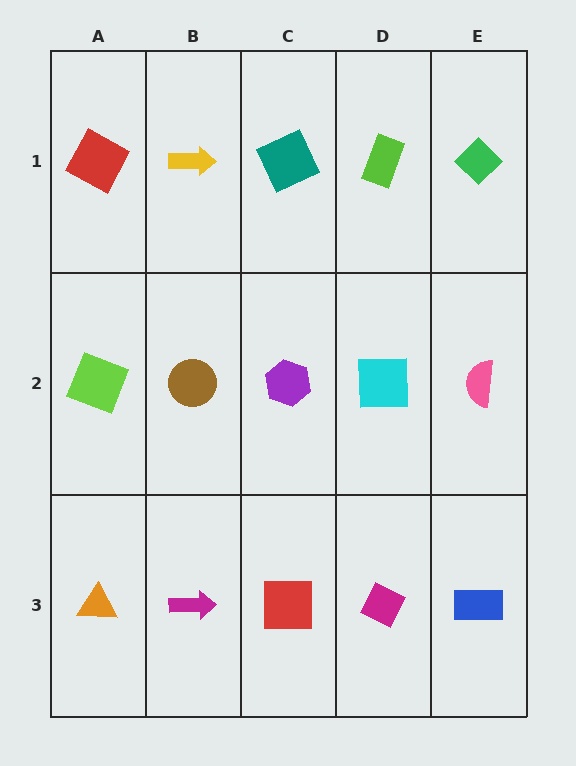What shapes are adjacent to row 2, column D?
A lime rectangle (row 1, column D), a magenta diamond (row 3, column D), a purple hexagon (row 2, column C), a pink semicircle (row 2, column E).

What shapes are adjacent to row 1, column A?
A lime square (row 2, column A), a yellow arrow (row 1, column B).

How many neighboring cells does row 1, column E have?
2.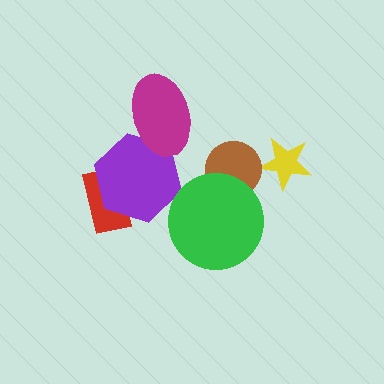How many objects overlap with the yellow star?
0 objects overlap with the yellow star.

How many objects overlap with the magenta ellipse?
1 object overlaps with the magenta ellipse.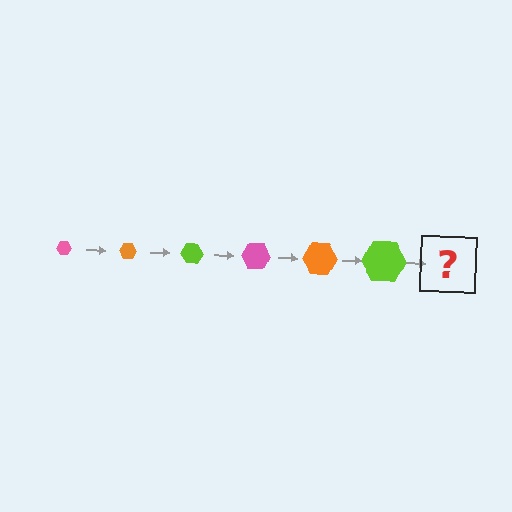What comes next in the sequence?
The next element should be a pink hexagon, larger than the previous one.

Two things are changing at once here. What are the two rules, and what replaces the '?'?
The two rules are that the hexagon grows larger each step and the color cycles through pink, orange, and lime. The '?' should be a pink hexagon, larger than the previous one.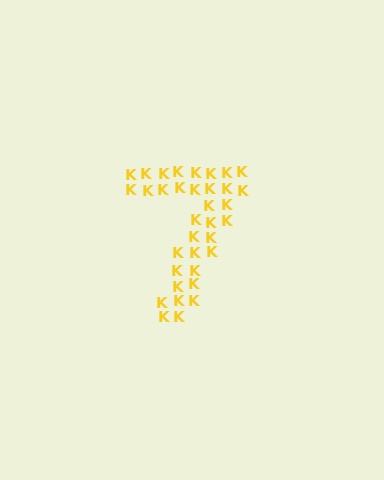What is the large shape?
The large shape is the digit 7.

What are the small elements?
The small elements are letter K's.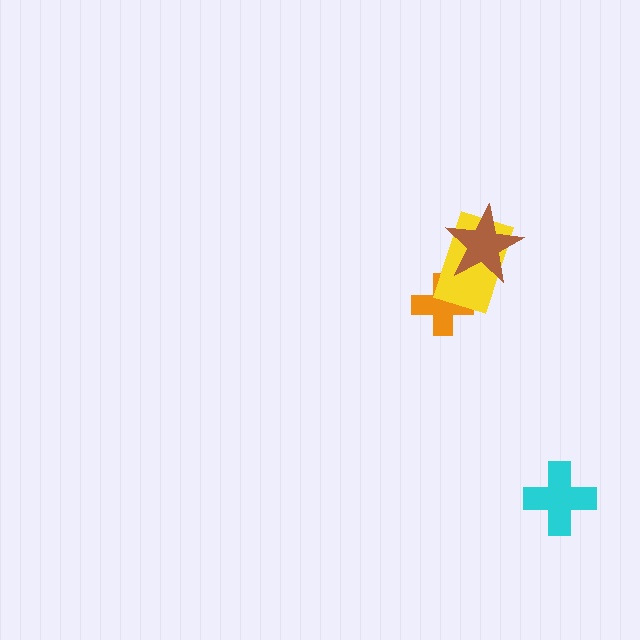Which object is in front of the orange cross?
The yellow rectangle is in front of the orange cross.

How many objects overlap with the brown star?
1 object overlaps with the brown star.